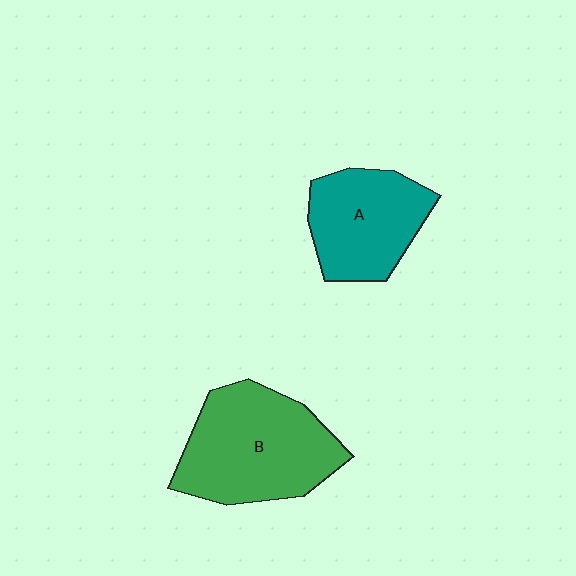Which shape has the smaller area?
Shape A (teal).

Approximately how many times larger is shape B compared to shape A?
Approximately 1.4 times.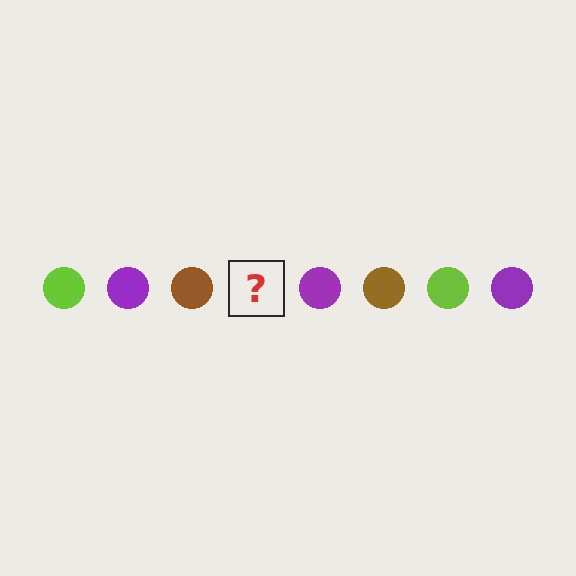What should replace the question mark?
The question mark should be replaced with a lime circle.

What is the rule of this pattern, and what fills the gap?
The rule is that the pattern cycles through lime, purple, brown circles. The gap should be filled with a lime circle.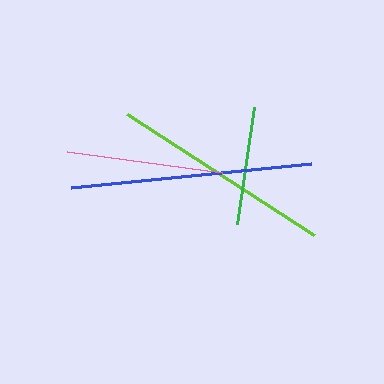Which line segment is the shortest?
The green line is the shortest at approximately 118 pixels.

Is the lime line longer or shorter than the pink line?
The lime line is longer than the pink line.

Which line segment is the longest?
The blue line is the longest at approximately 241 pixels.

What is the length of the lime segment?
The lime segment is approximately 223 pixels long.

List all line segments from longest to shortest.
From longest to shortest: blue, lime, pink, green.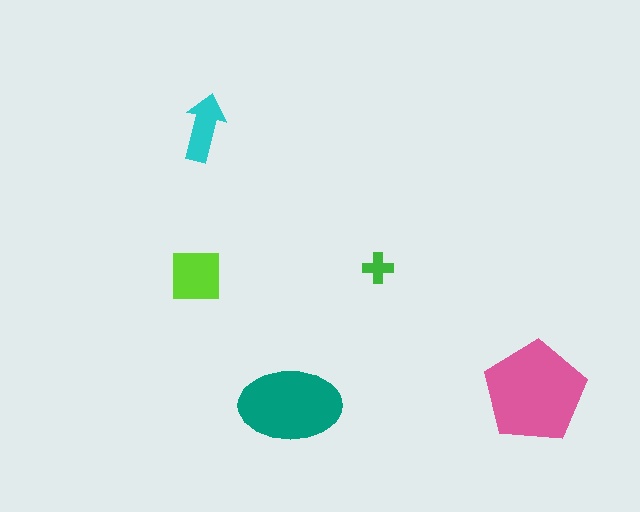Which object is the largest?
The pink pentagon.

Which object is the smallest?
The green cross.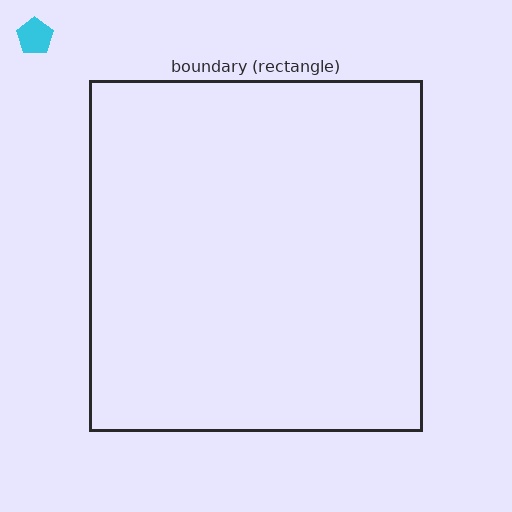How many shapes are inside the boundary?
0 inside, 1 outside.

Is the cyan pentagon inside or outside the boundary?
Outside.